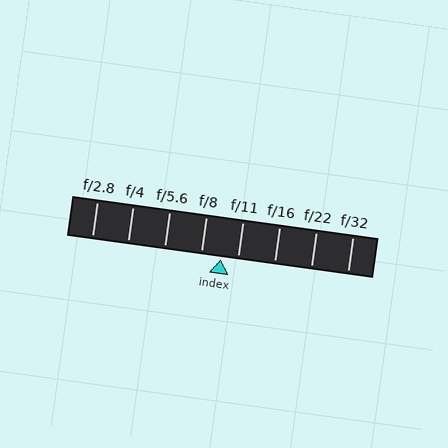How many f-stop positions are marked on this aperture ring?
There are 8 f-stop positions marked.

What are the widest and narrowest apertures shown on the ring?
The widest aperture shown is f/2.8 and the narrowest is f/32.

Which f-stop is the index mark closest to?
The index mark is closest to f/11.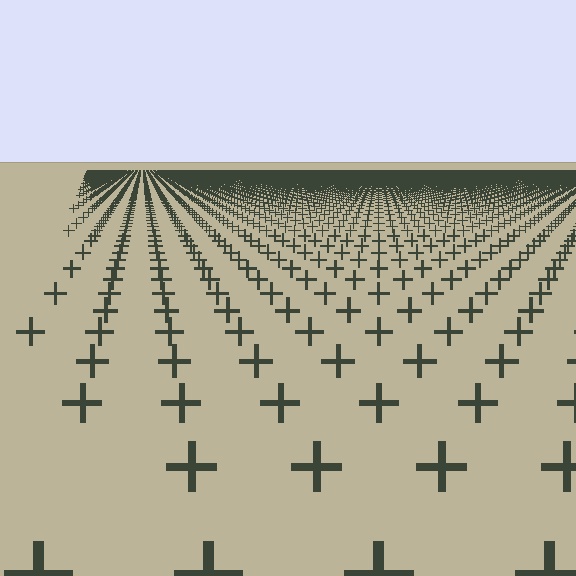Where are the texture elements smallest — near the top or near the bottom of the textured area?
Near the top.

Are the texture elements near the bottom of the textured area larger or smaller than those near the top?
Larger. Near the bottom, elements are closer to the viewer and appear at a bigger on-screen size.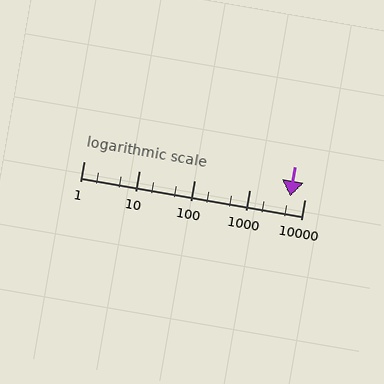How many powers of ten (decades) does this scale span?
The scale spans 4 decades, from 1 to 10000.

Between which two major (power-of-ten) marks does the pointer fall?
The pointer is between 1000 and 10000.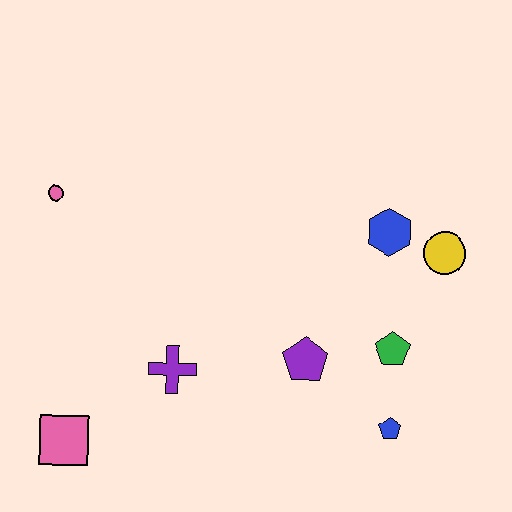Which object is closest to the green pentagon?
The blue pentagon is closest to the green pentagon.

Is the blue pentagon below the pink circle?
Yes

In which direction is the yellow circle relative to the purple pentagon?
The yellow circle is to the right of the purple pentagon.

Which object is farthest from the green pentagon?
The pink circle is farthest from the green pentagon.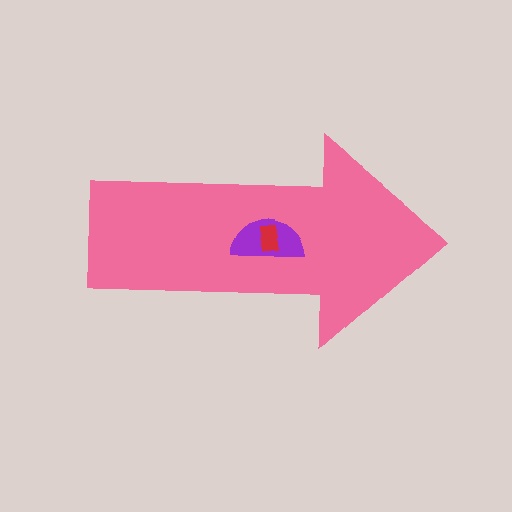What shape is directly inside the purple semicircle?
The red rectangle.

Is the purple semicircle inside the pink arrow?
Yes.